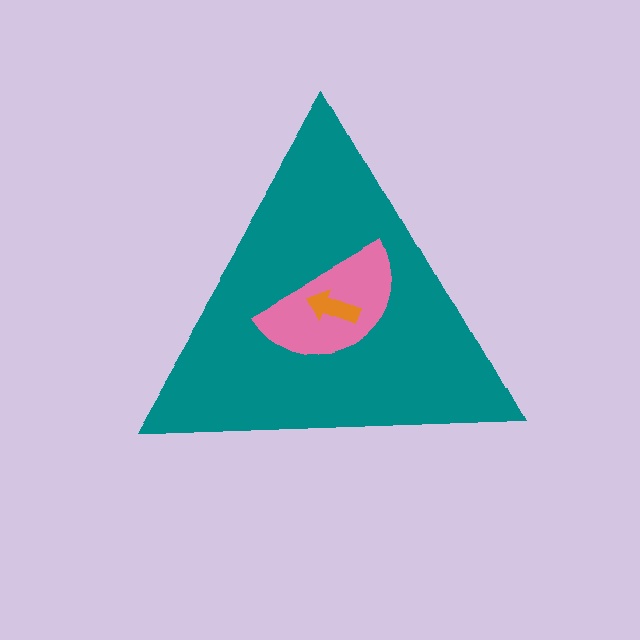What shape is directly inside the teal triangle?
The pink semicircle.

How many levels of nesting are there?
3.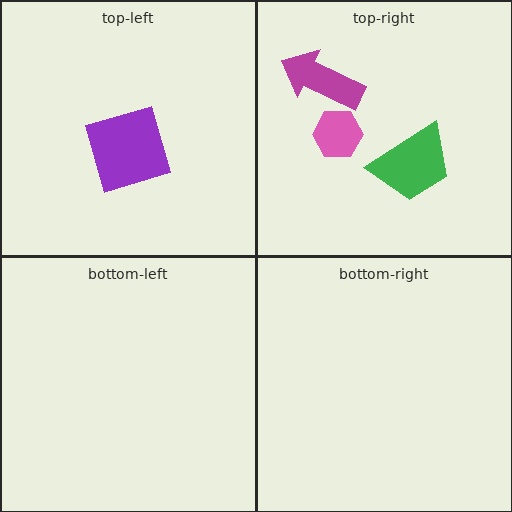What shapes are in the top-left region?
The purple square.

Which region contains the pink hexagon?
The top-right region.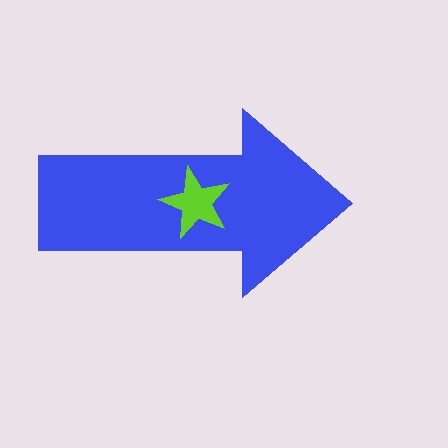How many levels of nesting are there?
2.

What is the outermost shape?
The blue arrow.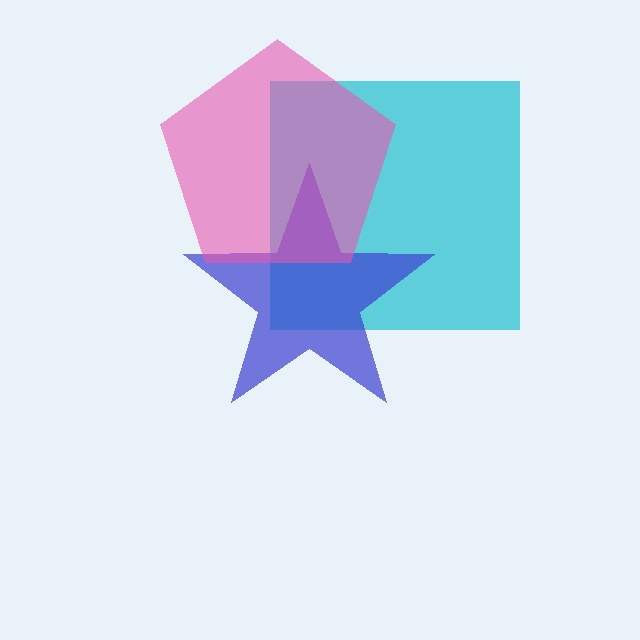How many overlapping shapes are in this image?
There are 3 overlapping shapes in the image.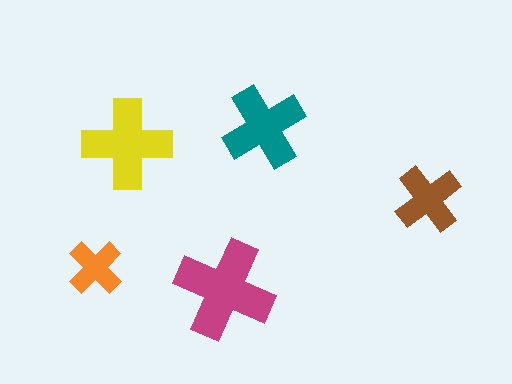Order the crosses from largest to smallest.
the magenta one, the yellow one, the teal one, the brown one, the orange one.